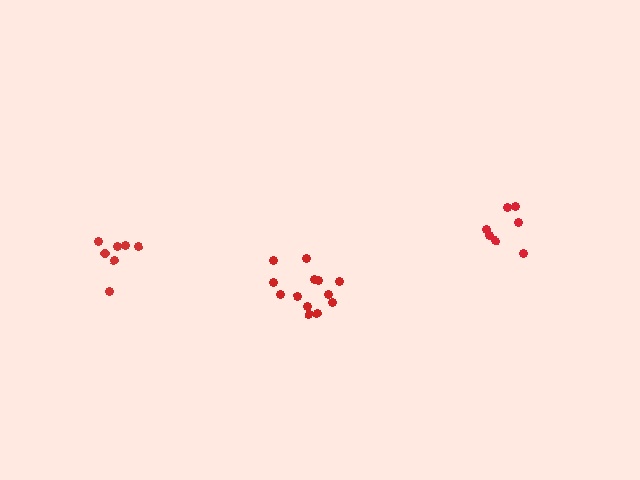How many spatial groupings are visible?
There are 3 spatial groupings.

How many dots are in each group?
Group 1: 7 dots, Group 2: 7 dots, Group 3: 13 dots (27 total).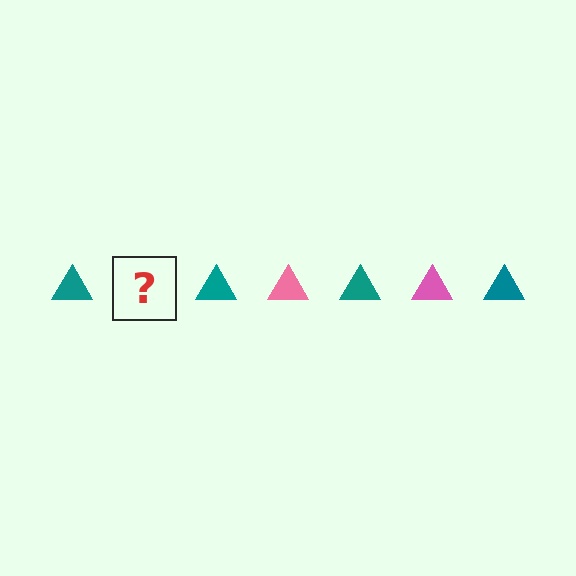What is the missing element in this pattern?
The missing element is a pink triangle.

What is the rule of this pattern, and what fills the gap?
The rule is that the pattern cycles through teal, pink triangles. The gap should be filled with a pink triangle.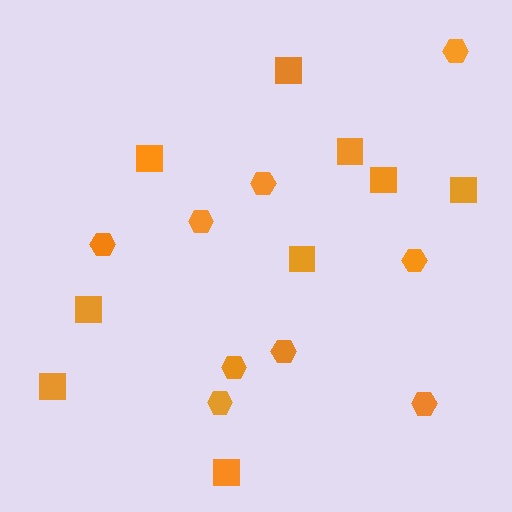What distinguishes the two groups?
There are 2 groups: one group of hexagons (9) and one group of squares (9).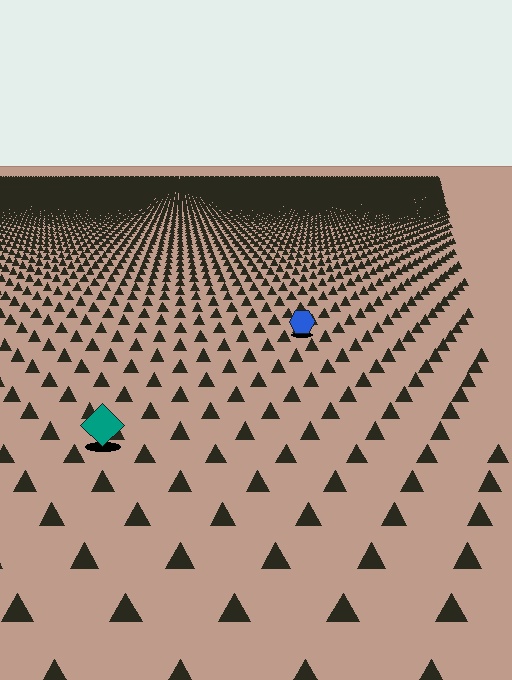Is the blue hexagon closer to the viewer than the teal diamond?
No. The teal diamond is closer — you can tell from the texture gradient: the ground texture is coarser near it.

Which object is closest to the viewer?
The teal diamond is closest. The texture marks near it are larger and more spread out.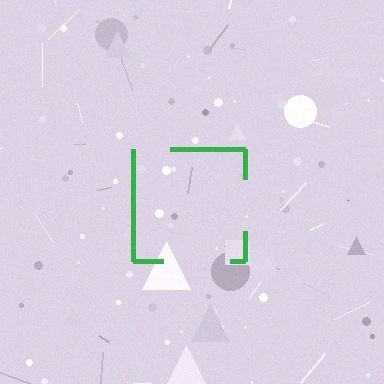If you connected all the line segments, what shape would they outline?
They would outline a square.